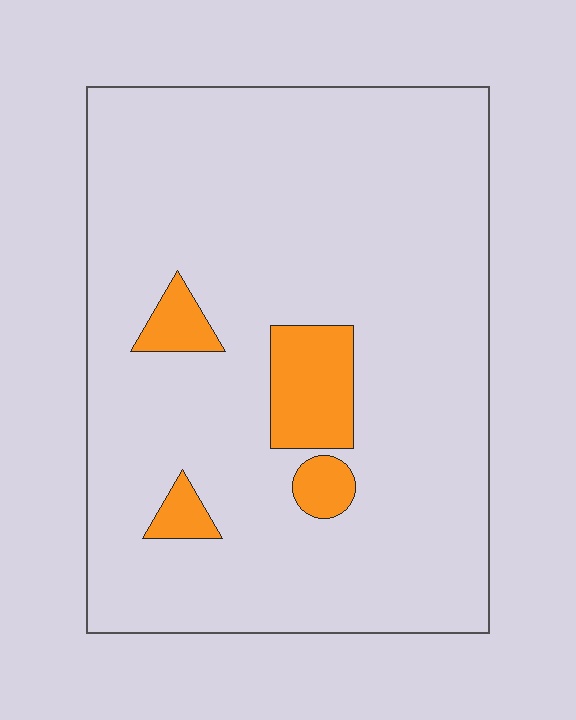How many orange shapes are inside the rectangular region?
4.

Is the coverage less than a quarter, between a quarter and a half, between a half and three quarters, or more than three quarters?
Less than a quarter.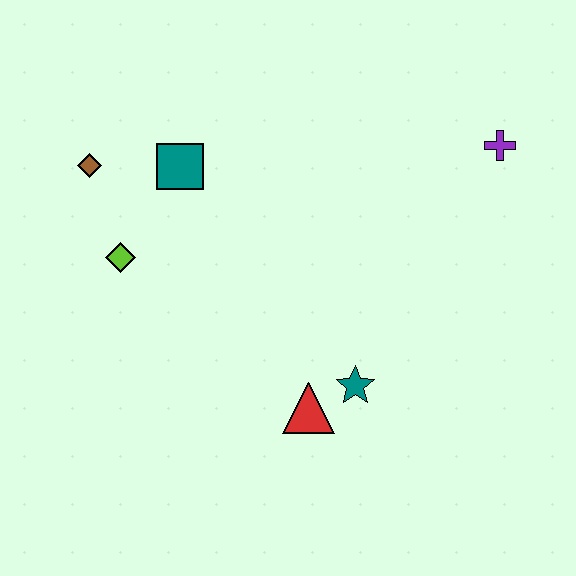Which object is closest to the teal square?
The brown diamond is closest to the teal square.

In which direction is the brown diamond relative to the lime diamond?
The brown diamond is above the lime diamond.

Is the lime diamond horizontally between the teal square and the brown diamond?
Yes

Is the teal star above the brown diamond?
No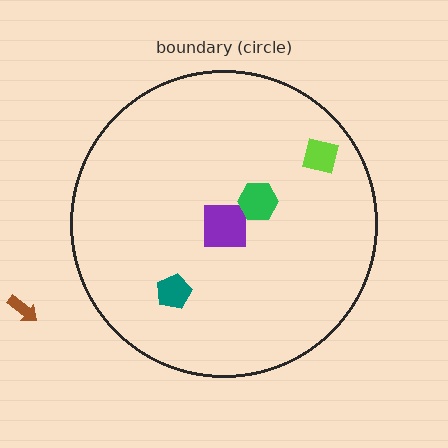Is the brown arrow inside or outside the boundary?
Outside.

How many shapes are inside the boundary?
4 inside, 1 outside.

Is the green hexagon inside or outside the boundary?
Inside.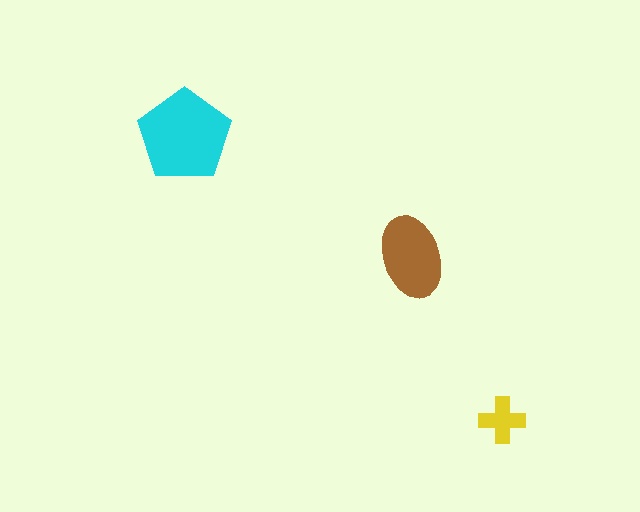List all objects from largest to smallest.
The cyan pentagon, the brown ellipse, the yellow cross.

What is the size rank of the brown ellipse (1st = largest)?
2nd.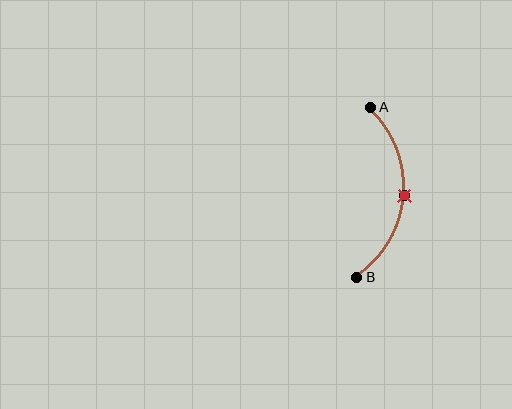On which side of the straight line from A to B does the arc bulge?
The arc bulges to the right of the straight line connecting A and B.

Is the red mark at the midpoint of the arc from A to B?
Yes. The red mark lies on the arc at equal arc-length from both A and B — it is the arc midpoint.